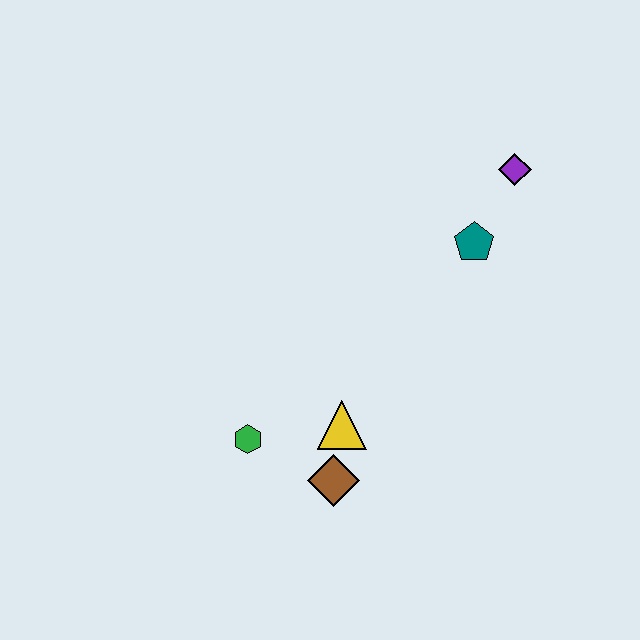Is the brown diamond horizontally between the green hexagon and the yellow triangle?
Yes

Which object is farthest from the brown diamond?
The purple diamond is farthest from the brown diamond.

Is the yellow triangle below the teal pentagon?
Yes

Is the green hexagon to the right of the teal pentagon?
No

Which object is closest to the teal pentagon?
The purple diamond is closest to the teal pentagon.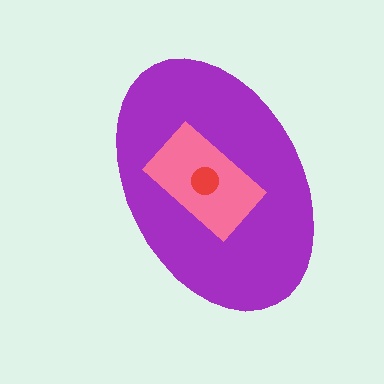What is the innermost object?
The red circle.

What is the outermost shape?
The purple ellipse.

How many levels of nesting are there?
3.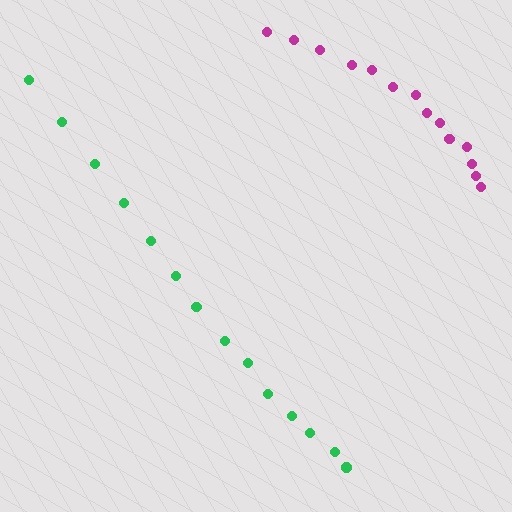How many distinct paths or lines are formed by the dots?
There are 2 distinct paths.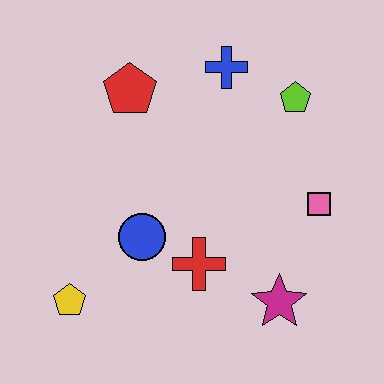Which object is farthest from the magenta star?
The red pentagon is farthest from the magenta star.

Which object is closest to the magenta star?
The red cross is closest to the magenta star.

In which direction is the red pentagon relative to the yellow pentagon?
The red pentagon is above the yellow pentagon.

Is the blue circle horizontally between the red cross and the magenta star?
No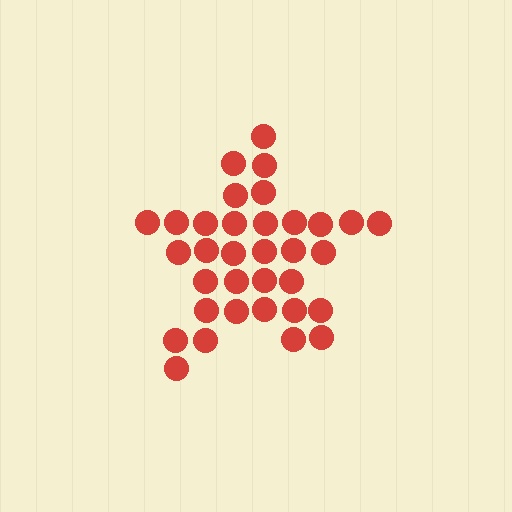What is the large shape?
The large shape is a star.